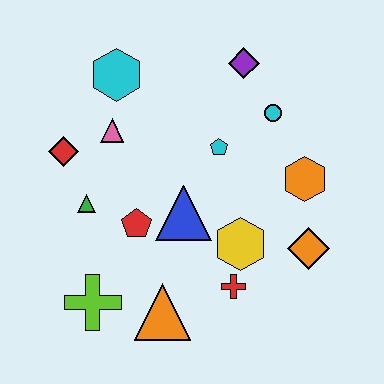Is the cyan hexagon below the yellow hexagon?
No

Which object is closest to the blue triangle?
The red pentagon is closest to the blue triangle.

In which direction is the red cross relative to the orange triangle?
The red cross is to the right of the orange triangle.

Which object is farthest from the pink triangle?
The orange diamond is farthest from the pink triangle.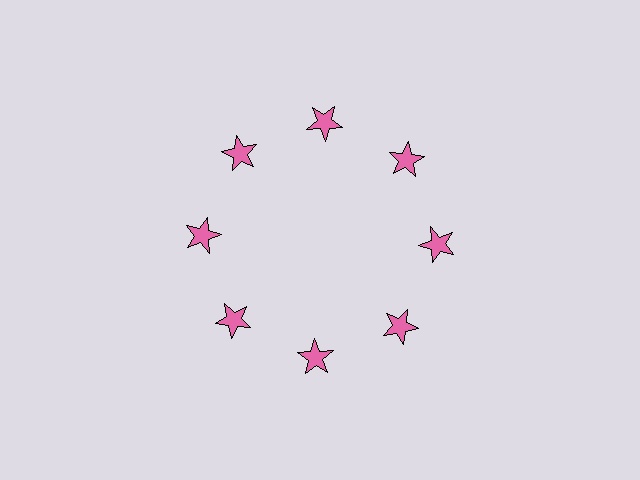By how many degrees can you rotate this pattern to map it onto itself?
The pattern maps onto itself every 45 degrees of rotation.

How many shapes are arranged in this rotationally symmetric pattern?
There are 8 shapes, arranged in 8 groups of 1.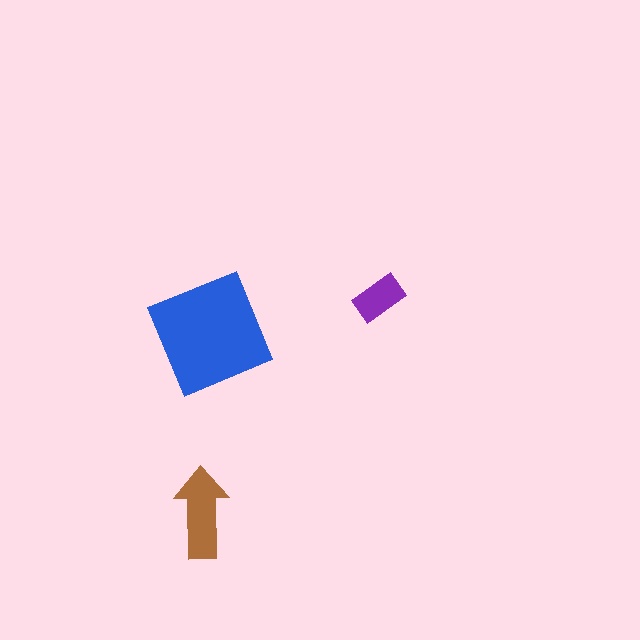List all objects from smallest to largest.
The purple rectangle, the brown arrow, the blue square.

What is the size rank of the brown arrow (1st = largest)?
2nd.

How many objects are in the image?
There are 3 objects in the image.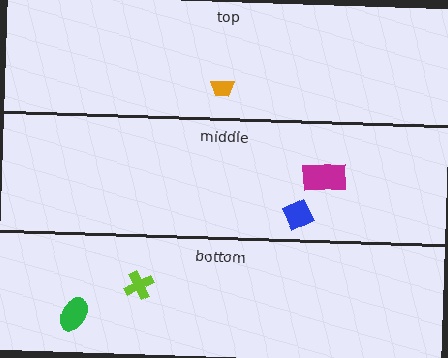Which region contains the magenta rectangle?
The middle region.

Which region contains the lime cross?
The bottom region.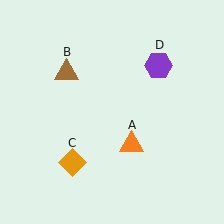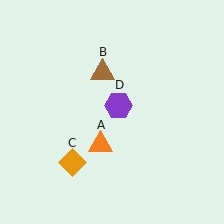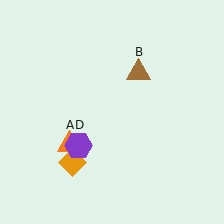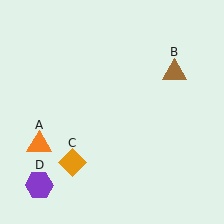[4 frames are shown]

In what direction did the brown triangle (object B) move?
The brown triangle (object B) moved right.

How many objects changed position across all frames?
3 objects changed position: orange triangle (object A), brown triangle (object B), purple hexagon (object D).